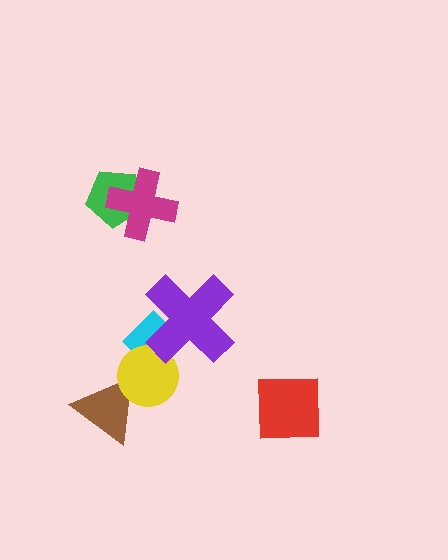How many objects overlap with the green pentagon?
1 object overlaps with the green pentagon.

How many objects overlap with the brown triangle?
1 object overlaps with the brown triangle.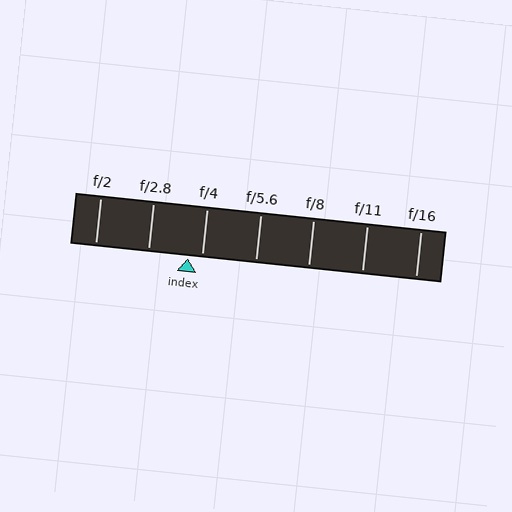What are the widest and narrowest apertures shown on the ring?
The widest aperture shown is f/2 and the narrowest is f/16.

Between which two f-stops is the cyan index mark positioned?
The index mark is between f/2.8 and f/4.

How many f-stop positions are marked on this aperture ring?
There are 7 f-stop positions marked.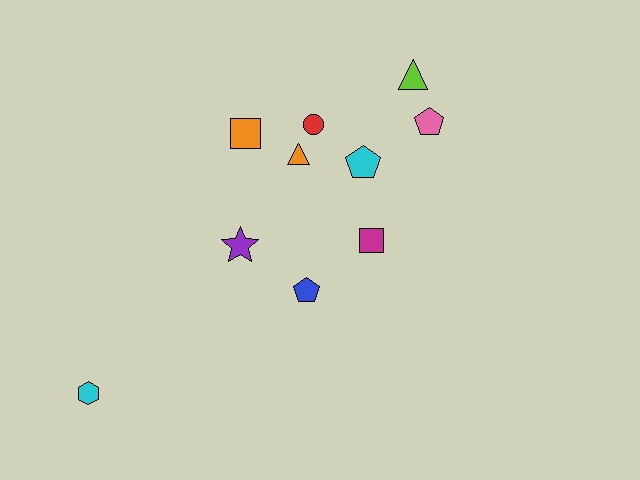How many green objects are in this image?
There are no green objects.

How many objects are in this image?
There are 10 objects.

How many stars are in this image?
There is 1 star.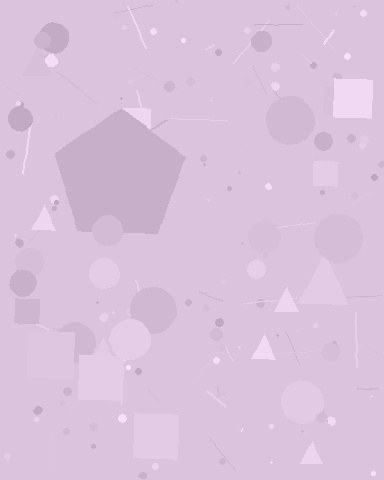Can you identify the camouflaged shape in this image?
The camouflaged shape is a pentagon.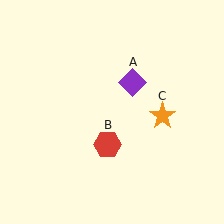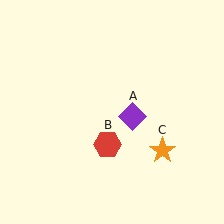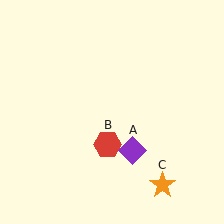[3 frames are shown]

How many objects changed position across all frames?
2 objects changed position: purple diamond (object A), orange star (object C).